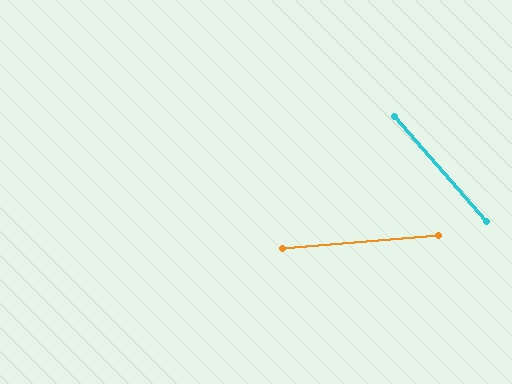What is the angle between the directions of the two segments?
Approximately 54 degrees.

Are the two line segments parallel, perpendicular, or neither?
Neither parallel nor perpendicular — they differ by about 54°.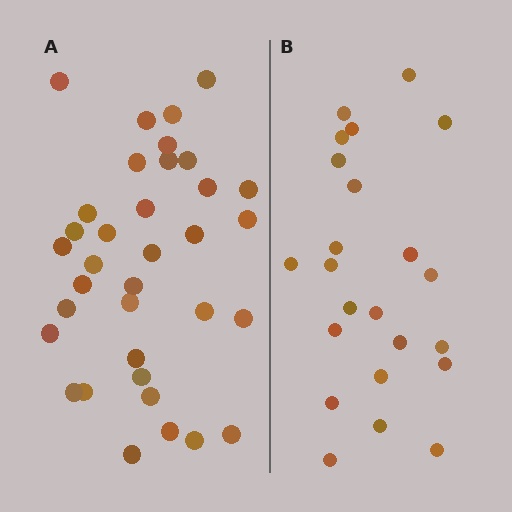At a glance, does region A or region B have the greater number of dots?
Region A (the left region) has more dots.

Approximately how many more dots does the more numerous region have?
Region A has roughly 12 or so more dots than region B.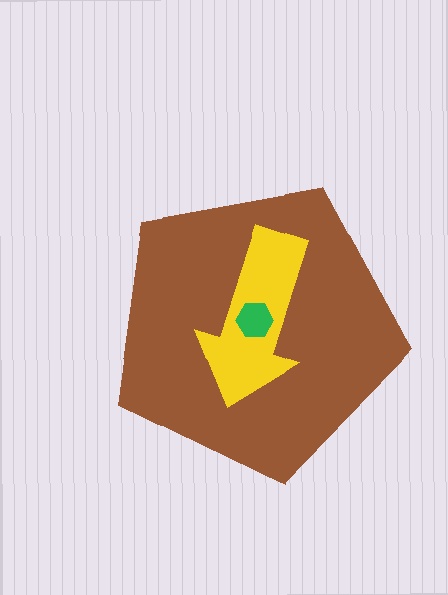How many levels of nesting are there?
3.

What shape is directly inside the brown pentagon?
The yellow arrow.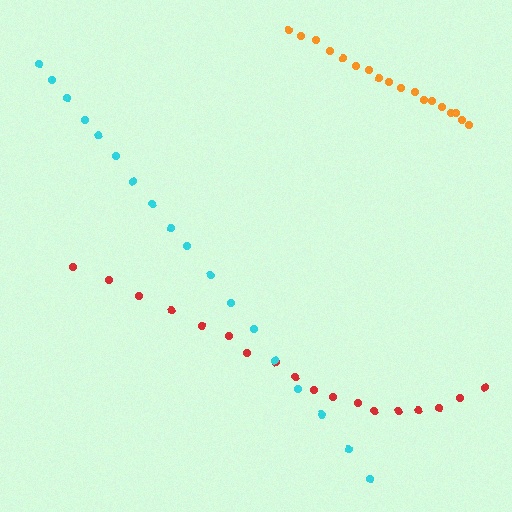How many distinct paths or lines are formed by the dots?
There are 3 distinct paths.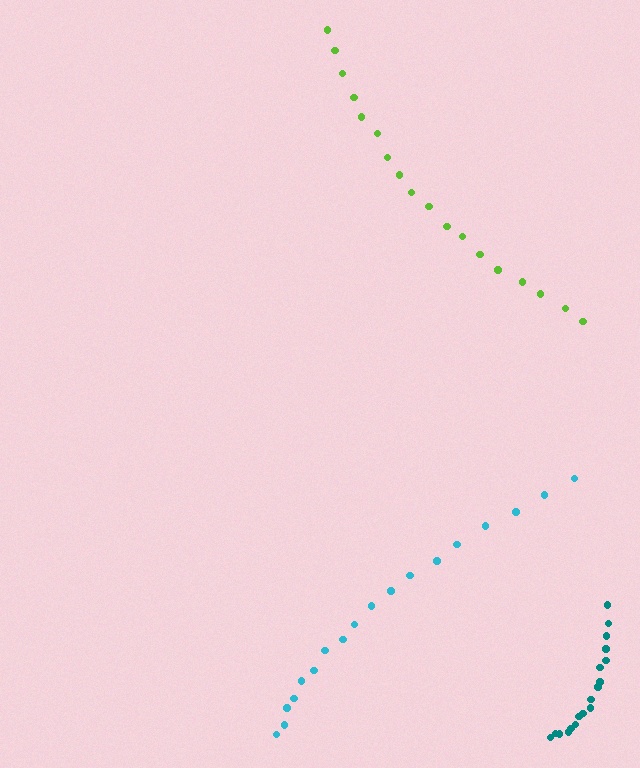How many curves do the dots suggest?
There are 3 distinct paths.